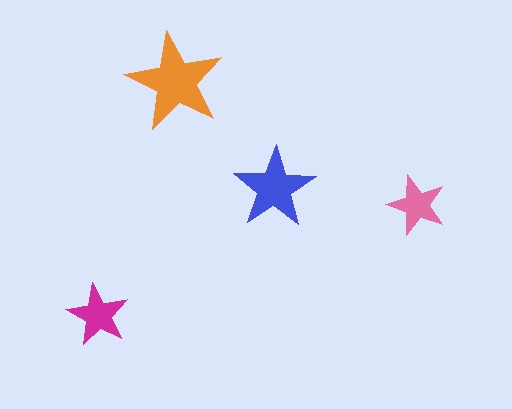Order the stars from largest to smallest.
the orange one, the blue one, the magenta one, the pink one.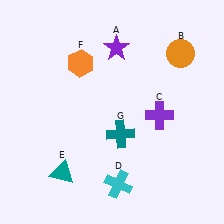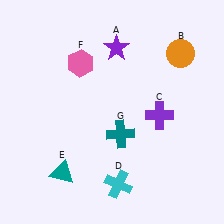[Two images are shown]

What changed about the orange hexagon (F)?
In Image 1, F is orange. In Image 2, it changed to pink.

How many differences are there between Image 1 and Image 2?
There is 1 difference between the two images.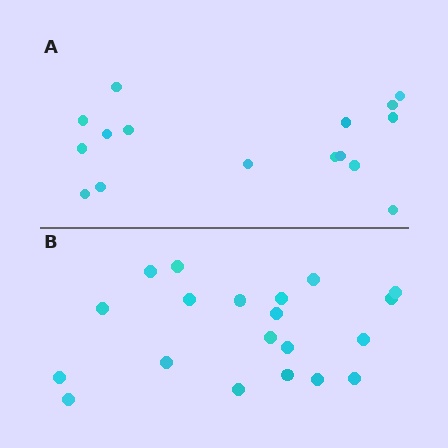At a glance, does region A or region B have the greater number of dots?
Region B (the bottom region) has more dots.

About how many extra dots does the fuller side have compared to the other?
Region B has about 4 more dots than region A.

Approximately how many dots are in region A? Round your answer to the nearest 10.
About 20 dots. (The exact count is 16, which rounds to 20.)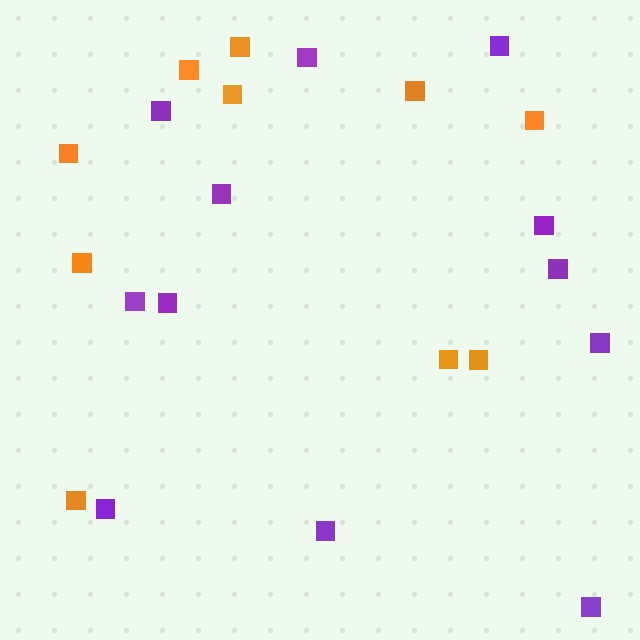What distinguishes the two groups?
There are 2 groups: one group of orange squares (10) and one group of purple squares (12).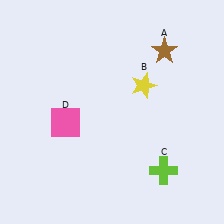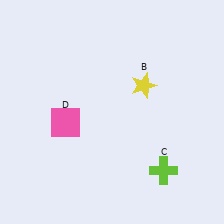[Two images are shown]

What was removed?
The brown star (A) was removed in Image 2.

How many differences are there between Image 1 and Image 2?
There is 1 difference between the two images.